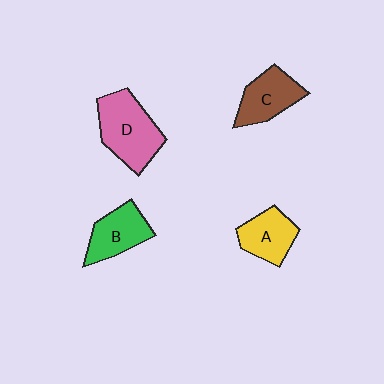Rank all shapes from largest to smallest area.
From largest to smallest: D (pink), C (brown), B (green), A (yellow).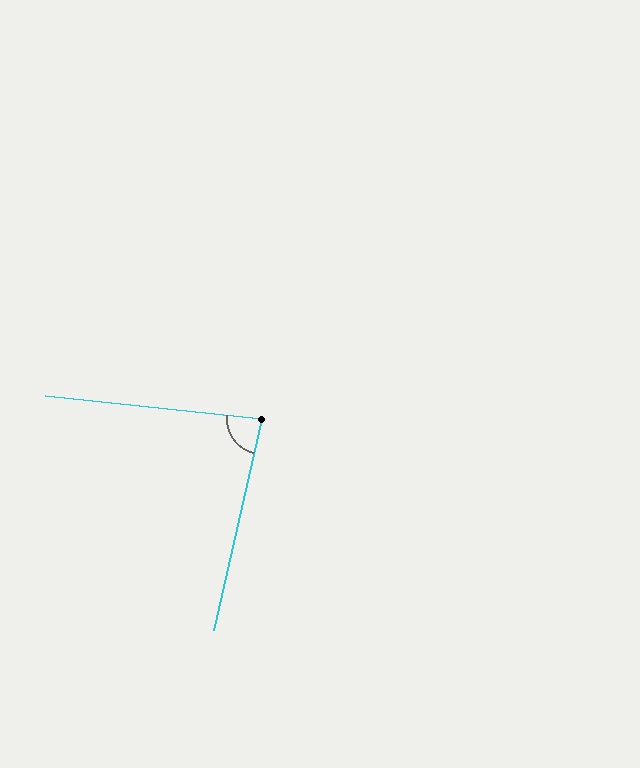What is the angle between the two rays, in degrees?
Approximately 83 degrees.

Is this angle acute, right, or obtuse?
It is acute.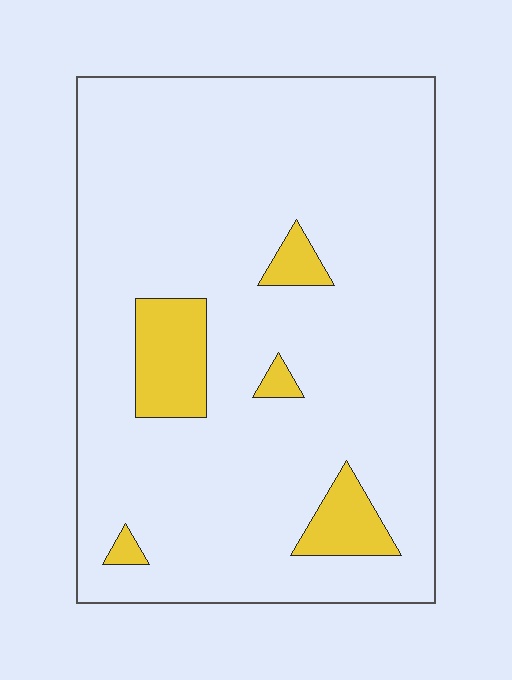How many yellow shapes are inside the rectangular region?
5.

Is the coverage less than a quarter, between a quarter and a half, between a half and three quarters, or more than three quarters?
Less than a quarter.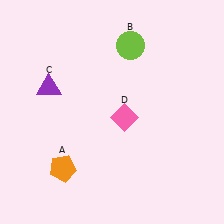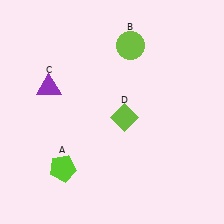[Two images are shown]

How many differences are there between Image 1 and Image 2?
There are 2 differences between the two images.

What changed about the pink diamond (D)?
In Image 1, D is pink. In Image 2, it changed to lime.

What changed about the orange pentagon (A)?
In Image 1, A is orange. In Image 2, it changed to lime.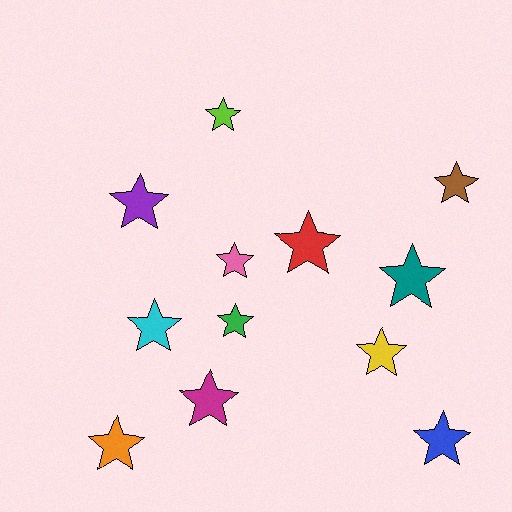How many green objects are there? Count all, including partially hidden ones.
There is 1 green object.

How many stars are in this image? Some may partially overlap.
There are 12 stars.